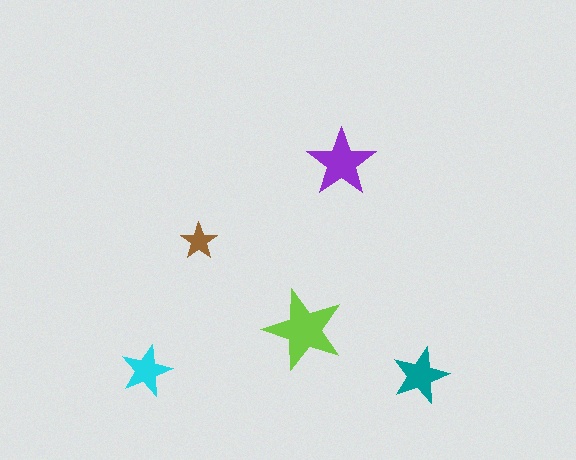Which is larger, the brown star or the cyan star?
The cyan one.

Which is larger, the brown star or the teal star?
The teal one.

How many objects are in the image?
There are 5 objects in the image.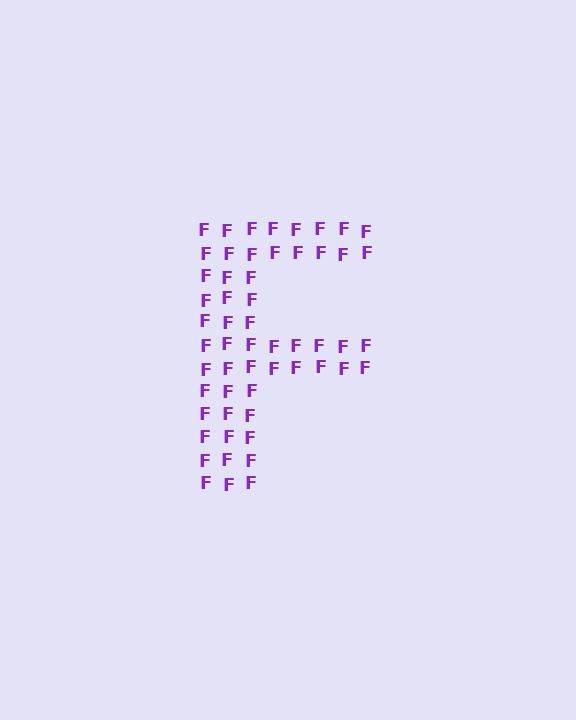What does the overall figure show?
The overall figure shows the letter F.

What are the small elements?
The small elements are letter F's.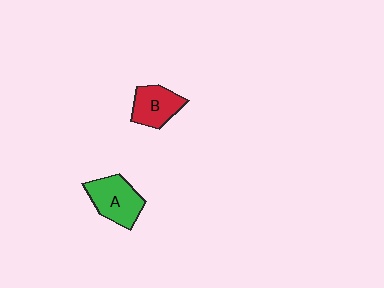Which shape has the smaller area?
Shape B (red).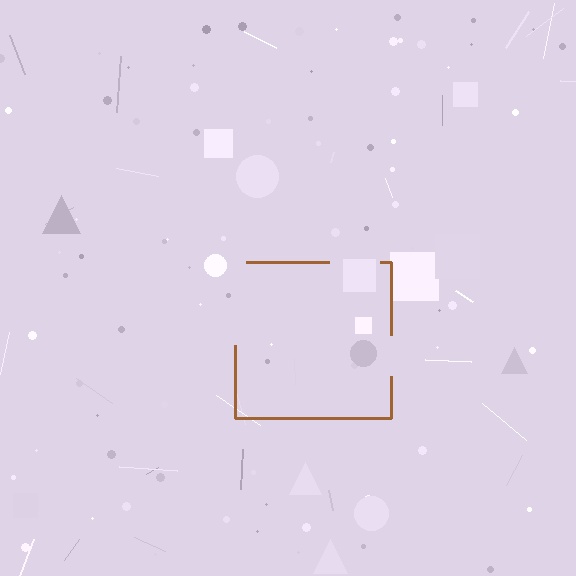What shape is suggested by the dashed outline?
The dashed outline suggests a square.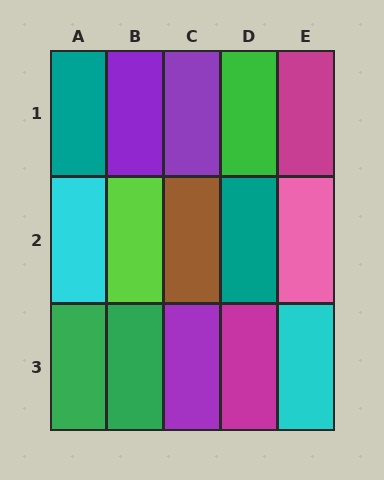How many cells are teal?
2 cells are teal.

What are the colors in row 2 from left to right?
Cyan, lime, brown, teal, pink.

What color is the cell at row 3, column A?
Green.